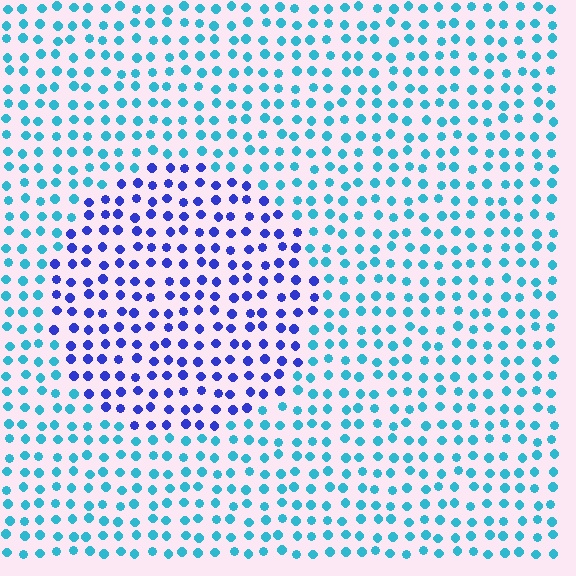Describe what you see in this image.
The image is filled with small cyan elements in a uniform arrangement. A circle-shaped region is visible where the elements are tinted to a slightly different hue, forming a subtle color boundary.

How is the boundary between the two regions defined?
The boundary is defined purely by a slight shift in hue (about 49 degrees). Spacing, size, and orientation are identical on both sides.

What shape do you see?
I see a circle.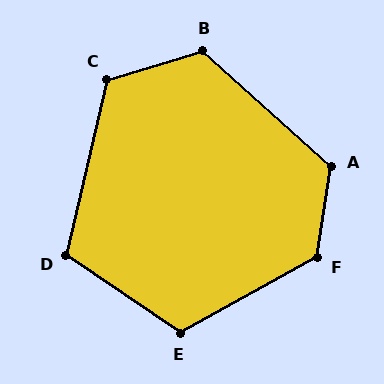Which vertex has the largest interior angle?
F, at approximately 128 degrees.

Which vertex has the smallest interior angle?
D, at approximately 111 degrees.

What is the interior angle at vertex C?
Approximately 120 degrees (obtuse).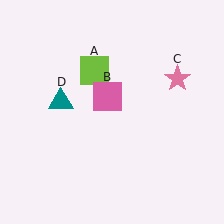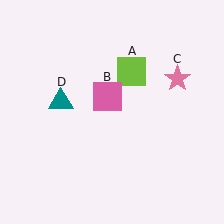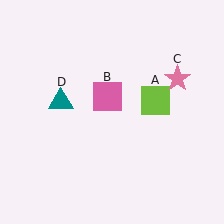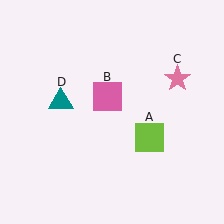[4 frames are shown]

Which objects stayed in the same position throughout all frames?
Pink square (object B) and pink star (object C) and teal triangle (object D) remained stationary.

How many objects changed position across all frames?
1 object changed position: lime square (object A).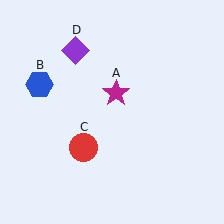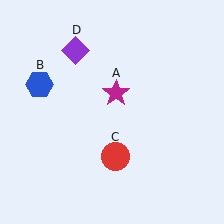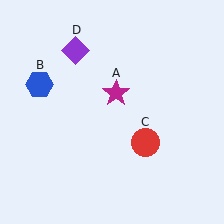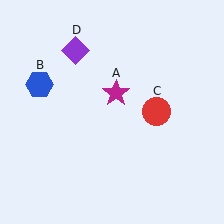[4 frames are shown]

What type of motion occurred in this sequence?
The red circle (object C) rotated counterclockwise around the center of the scene.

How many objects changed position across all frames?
1 object changed position: red circle (object C).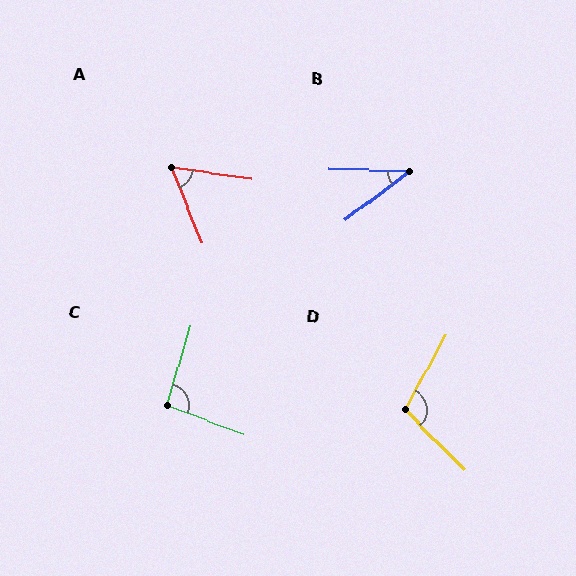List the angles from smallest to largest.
B (39°), A (60°), C (94°), D (107°).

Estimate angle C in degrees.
Approximately 94 degrees.